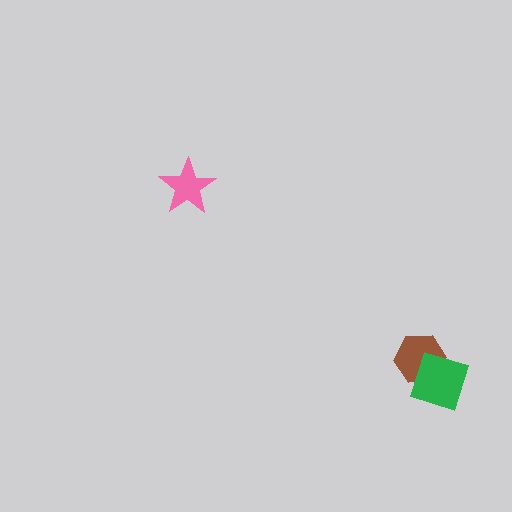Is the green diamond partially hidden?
No, no other shape covers it.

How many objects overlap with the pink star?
0 objects overlap with the pink star.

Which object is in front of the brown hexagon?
The green diamond is in front of the brown hexagon.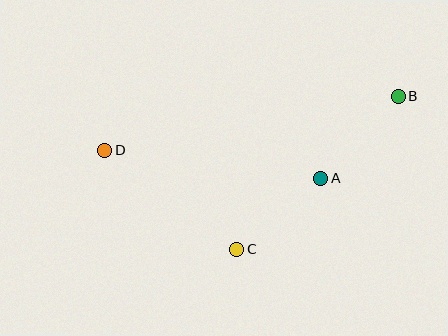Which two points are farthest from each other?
Points B and D are farthest from each other.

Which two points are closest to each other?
Points A and C are closest to each other.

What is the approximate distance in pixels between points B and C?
The distance between B and C is approximately 223 pixels.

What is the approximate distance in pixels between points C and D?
The distance between C and D is approximately 165 pixels.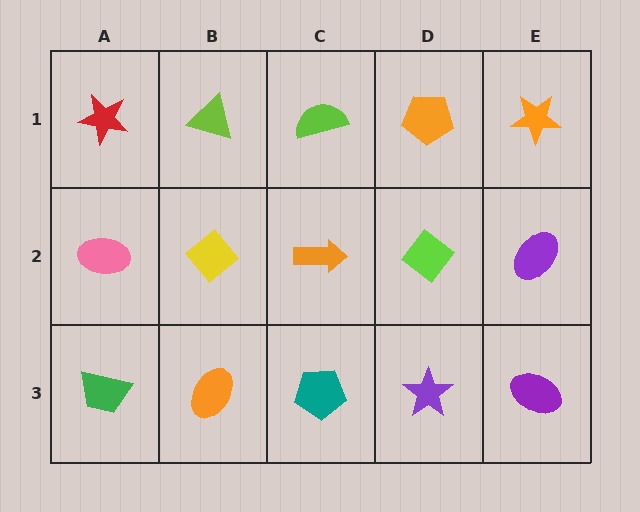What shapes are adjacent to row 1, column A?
A pink ellipse (row 2, column A), a lime triangle (row 1, column B).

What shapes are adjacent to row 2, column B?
A lime triangle (row 1, column B), an orange ellipse (row 3, column B), a pink ellipse (row 2, column A), an orange arrow (row 2, column C).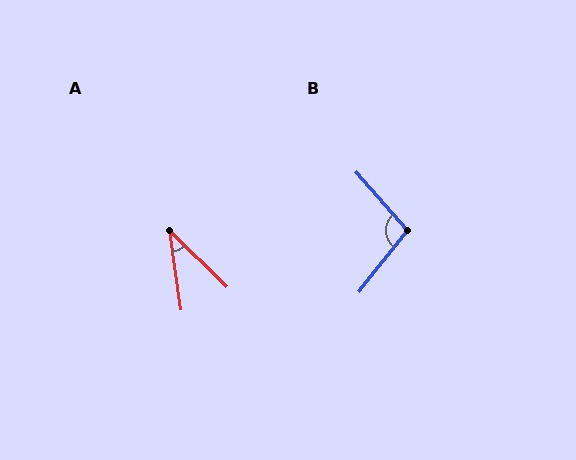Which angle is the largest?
B, at approximately 100 degrees.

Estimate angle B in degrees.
Approximately 100 degrees.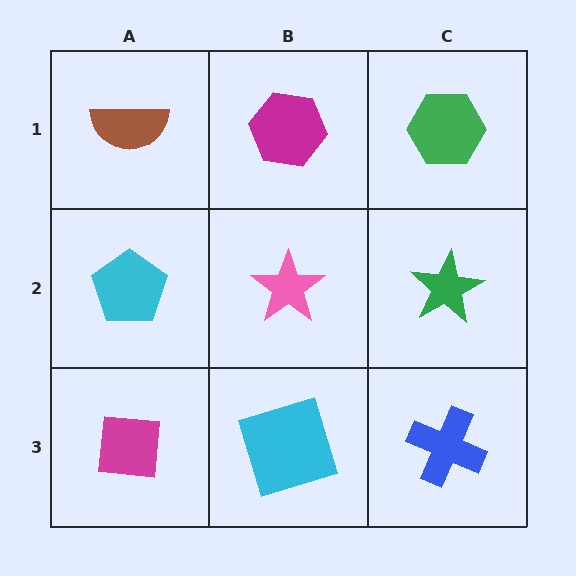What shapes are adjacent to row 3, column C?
A green star (row 2, column C), a cyan square (row 3, column B).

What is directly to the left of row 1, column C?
A magenta hexagon.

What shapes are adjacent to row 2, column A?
A brown semicircle (row 1, column A), a magenta square (row 3, column A), a pink star (row 2, column B).